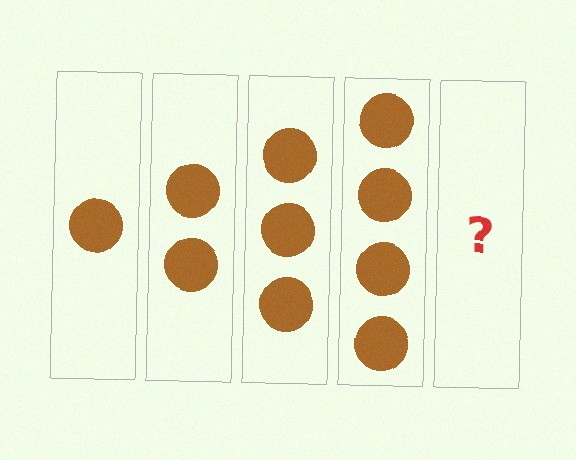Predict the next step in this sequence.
The next step is 5 circles.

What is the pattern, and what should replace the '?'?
The pattern is that each step adds one more circle. The '?' should be 5 circles.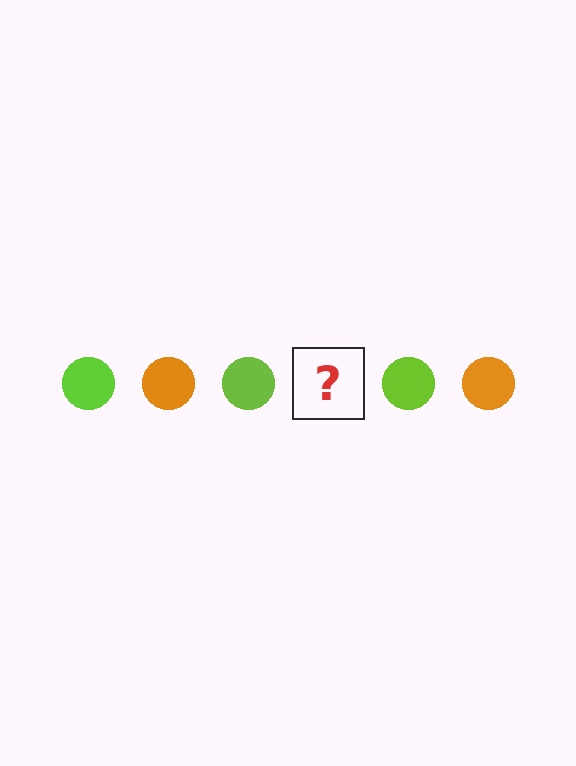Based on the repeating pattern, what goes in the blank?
The blank should be an orange circle.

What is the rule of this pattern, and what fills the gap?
The rule is that the pattern cycles through lime, orange circles. The gap should be filled with an orange circle.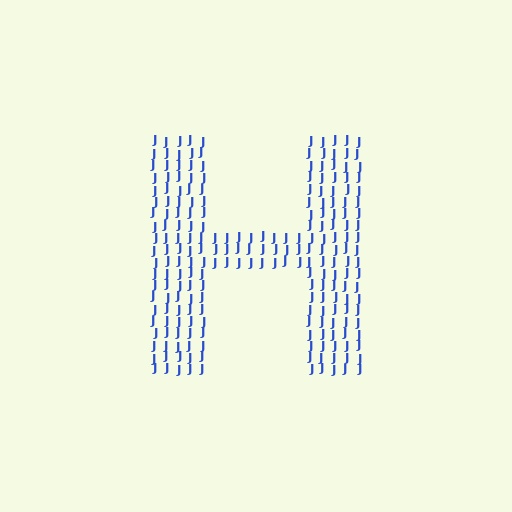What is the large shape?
The large shape is the letter H.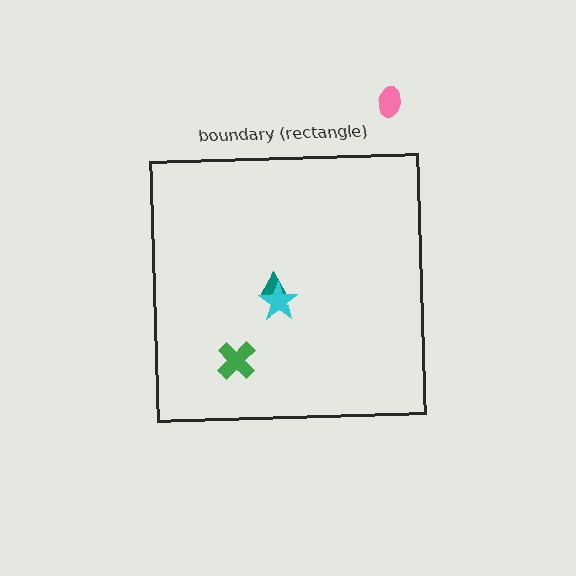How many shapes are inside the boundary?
3 inside, 1 outside.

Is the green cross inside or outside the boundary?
Inside.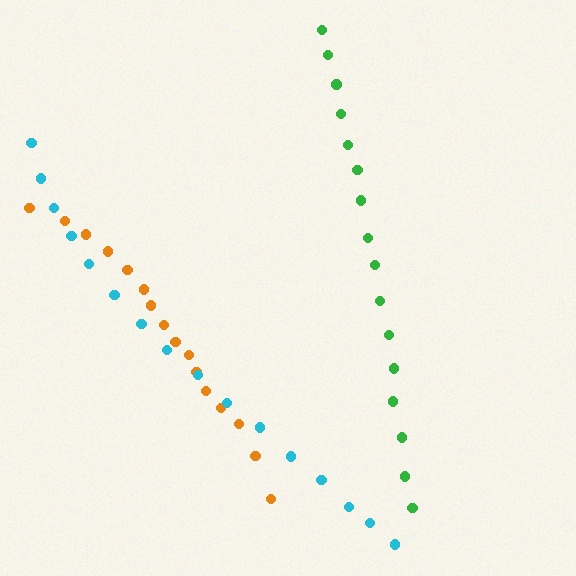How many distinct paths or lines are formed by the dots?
There are 3 distinct paths.